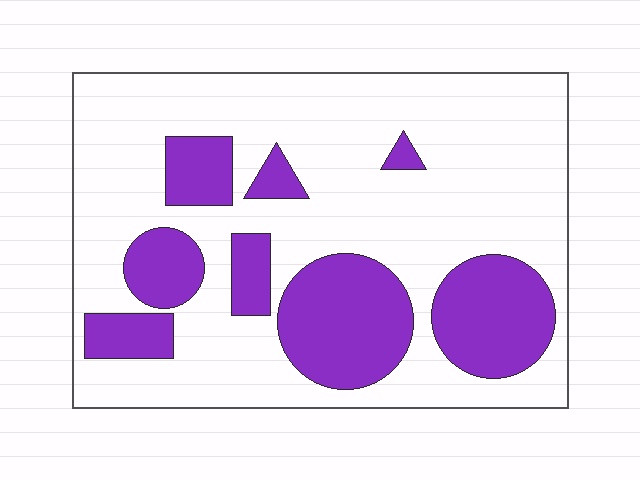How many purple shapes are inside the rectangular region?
8.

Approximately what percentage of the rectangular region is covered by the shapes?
Approximately 30%.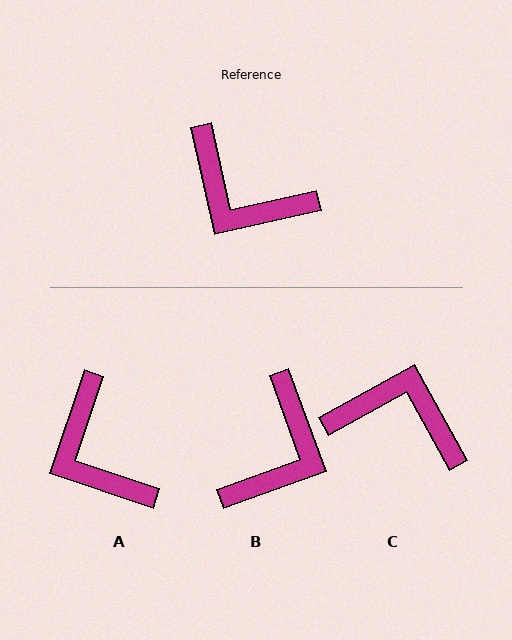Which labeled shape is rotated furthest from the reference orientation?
C, about 163 degrees away.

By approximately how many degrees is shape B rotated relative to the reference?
Approximately 97 degrees counter-clockwise.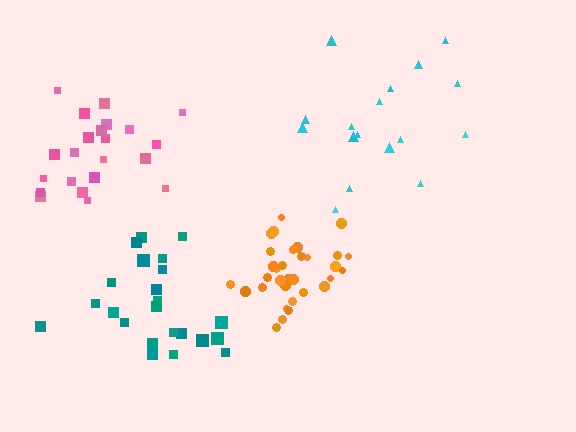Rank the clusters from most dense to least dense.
orange, teal, pink, cyan.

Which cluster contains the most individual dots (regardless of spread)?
Orange (32).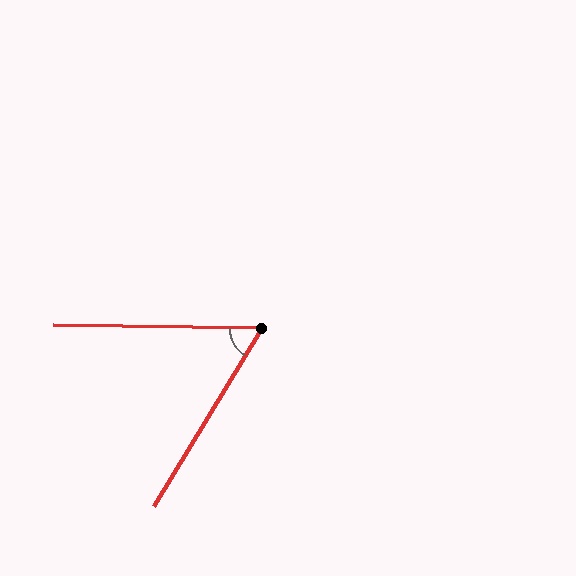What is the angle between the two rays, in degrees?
Approximately 60 degrees.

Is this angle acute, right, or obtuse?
It is acute.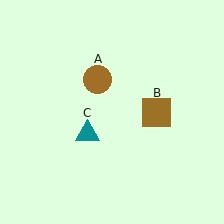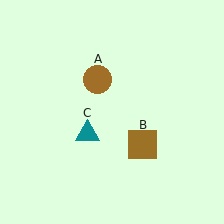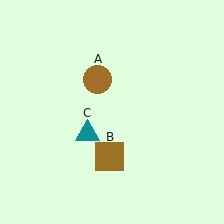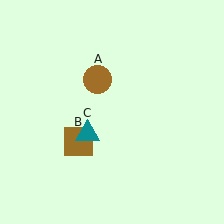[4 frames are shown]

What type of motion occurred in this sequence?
The brown square (object B) rotated clockwise around the center of the scene.